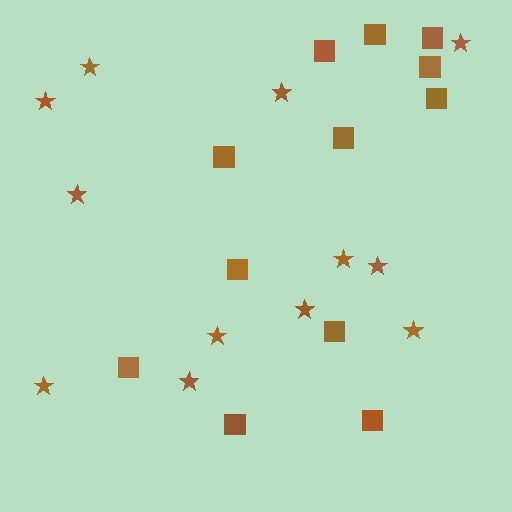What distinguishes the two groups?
There are 2 groups: one group of squares (12) and one group of stars (12).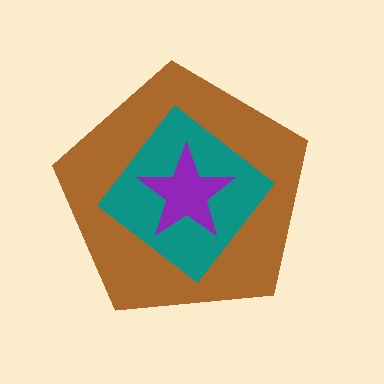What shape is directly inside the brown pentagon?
The teal diamond.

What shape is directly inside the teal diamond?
The purple star.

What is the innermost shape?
The purple star.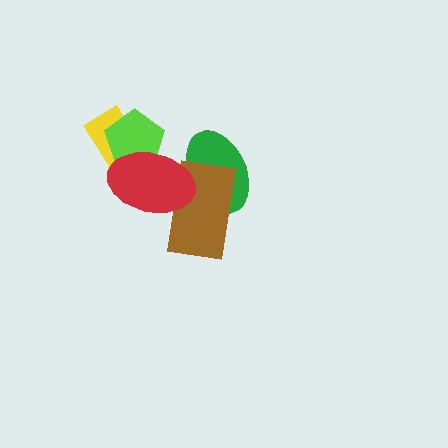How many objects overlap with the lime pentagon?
2 objects overlap with the lime pentagon.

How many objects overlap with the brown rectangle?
2 objects overlap with the brown rectangle.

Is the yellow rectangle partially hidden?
Yes, it is partially covered by another shape.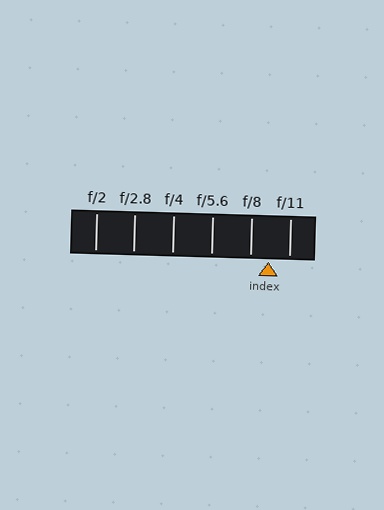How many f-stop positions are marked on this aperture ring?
There are 6 f-stop positions marked.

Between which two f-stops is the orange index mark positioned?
The index mark is between f/8 and f/11.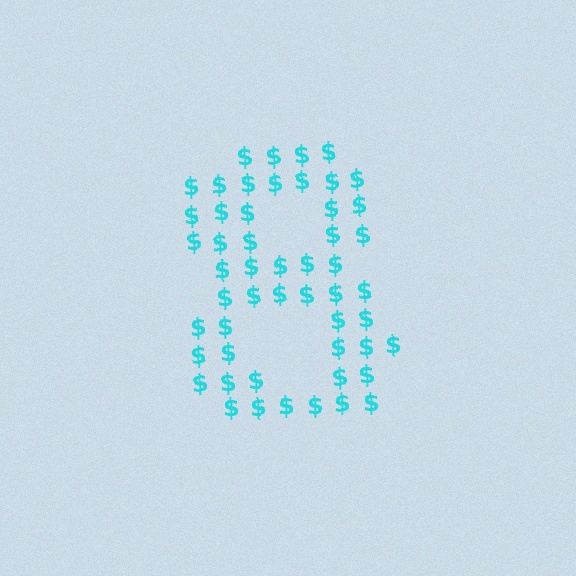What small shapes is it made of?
It is made of small dollar signs.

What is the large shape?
The large shape is the digit 8.